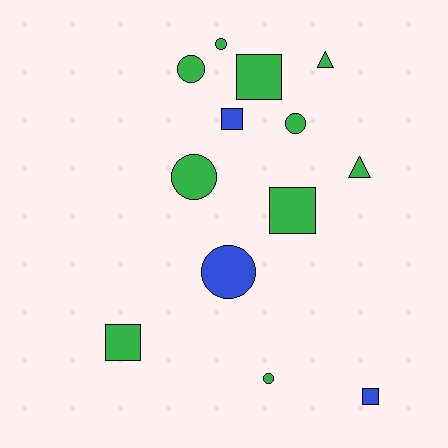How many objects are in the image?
There are 13 objects.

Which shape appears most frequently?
Circle, with 6 objects.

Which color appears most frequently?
Green, with 10 objects.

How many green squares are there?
There are 3 green squares.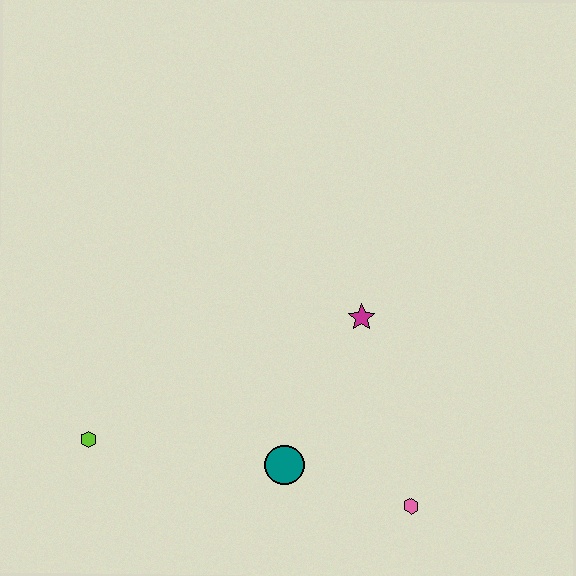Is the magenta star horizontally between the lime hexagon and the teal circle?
No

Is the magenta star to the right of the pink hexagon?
No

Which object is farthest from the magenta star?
The lime hexagon is farthest from the magenta star.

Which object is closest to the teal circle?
The pink hexagon is closest to the teal circle.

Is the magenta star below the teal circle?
No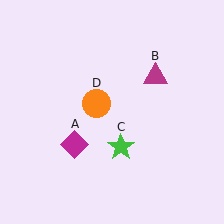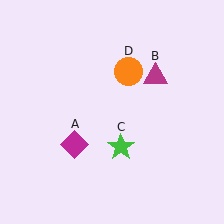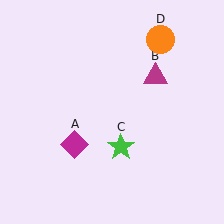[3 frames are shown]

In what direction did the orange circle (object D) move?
The orange circle (object D) moved up and to the right.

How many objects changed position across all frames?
1 object changed position: orange circle (object D).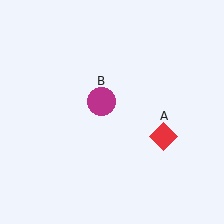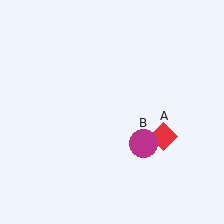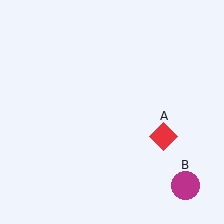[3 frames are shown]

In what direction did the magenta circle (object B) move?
The magenta circle (object B) moved down and to the right.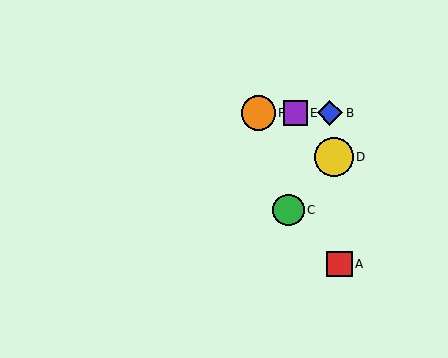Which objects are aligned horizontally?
Objects B, E, F are aligned horizontally.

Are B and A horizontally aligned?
No, B is at y≈113 and A is at y≈264.